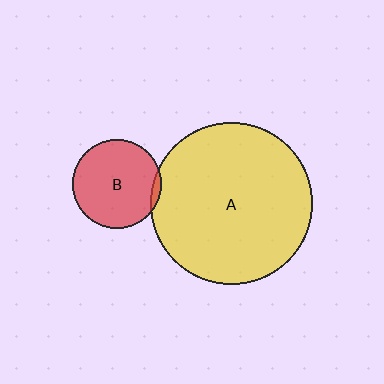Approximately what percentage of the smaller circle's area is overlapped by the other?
Approximately 5%.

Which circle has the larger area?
Circle A (yellow).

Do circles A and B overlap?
Yes.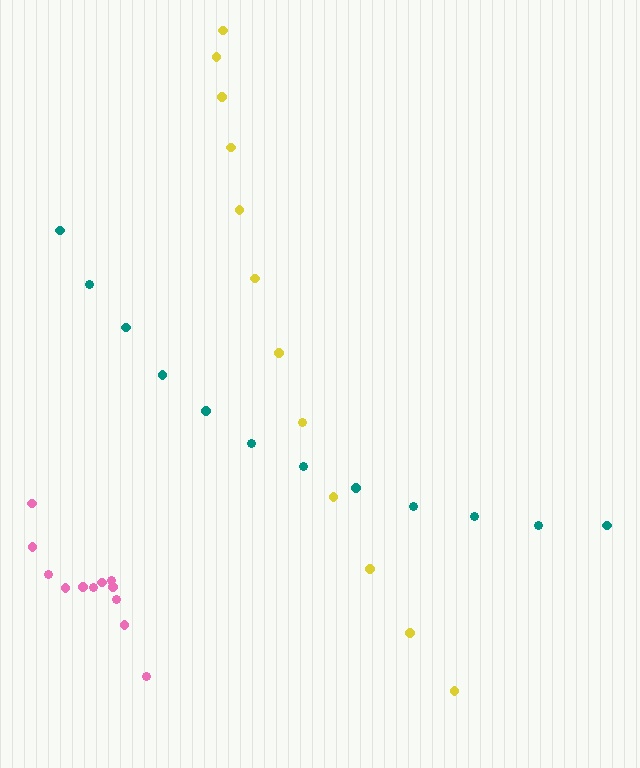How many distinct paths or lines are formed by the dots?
There are 3 distinct paths.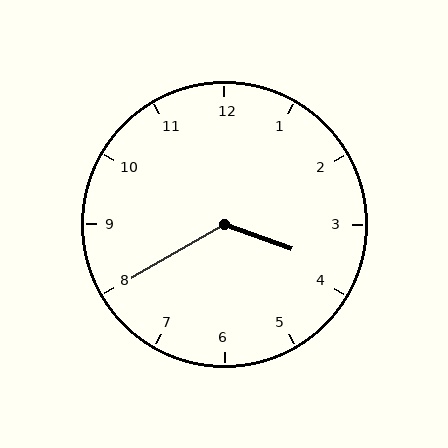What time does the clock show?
3:40.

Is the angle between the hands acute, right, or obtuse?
It is obtuse.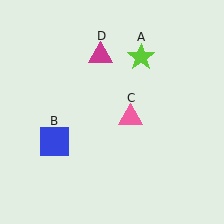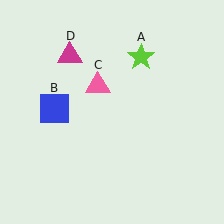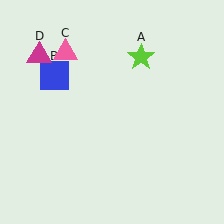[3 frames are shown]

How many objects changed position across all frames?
3 objects changed position: blue square (object B), pink triangle (object C), magenta triangle (object D).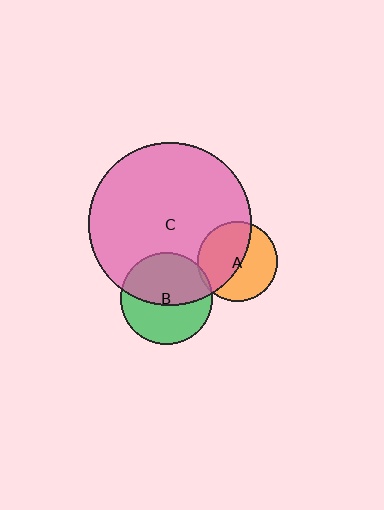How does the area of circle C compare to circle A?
Approximately 4.2 times.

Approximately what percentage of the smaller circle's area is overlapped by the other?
Approximately 50%.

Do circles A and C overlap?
Yes.